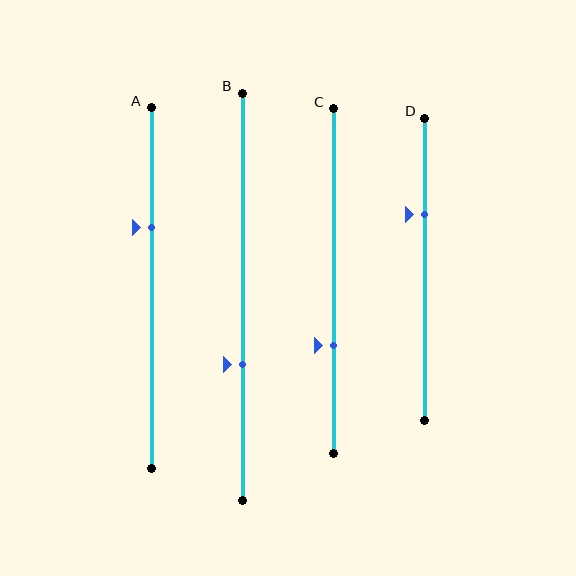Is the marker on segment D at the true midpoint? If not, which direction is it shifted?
No, the marker on segment D is shifted upward by about 18% of the segment length.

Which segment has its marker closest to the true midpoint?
Segment B has its marker closest to the true midpoint.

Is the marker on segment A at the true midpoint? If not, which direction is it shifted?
No, the marker on segment A is shifted upward by about 17% of the segment length.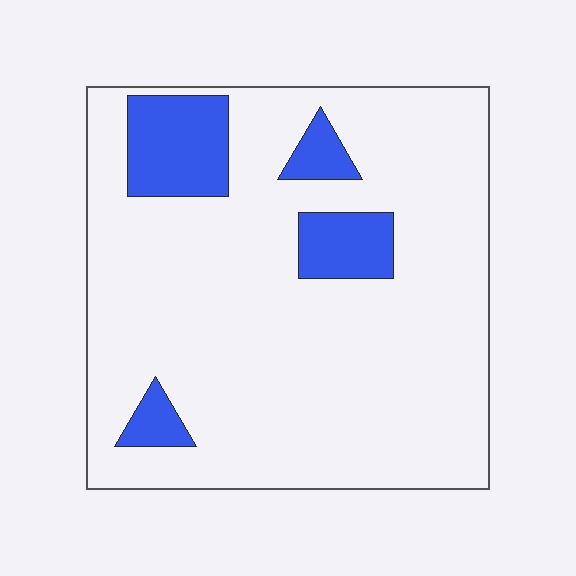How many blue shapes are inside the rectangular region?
4.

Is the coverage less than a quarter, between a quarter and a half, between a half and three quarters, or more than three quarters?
Less than a quarter.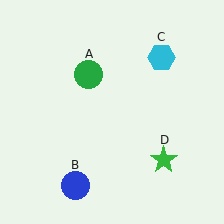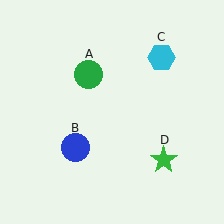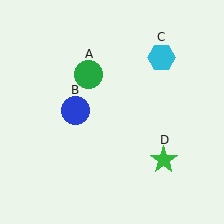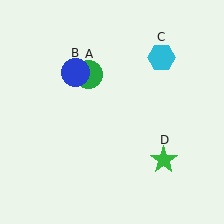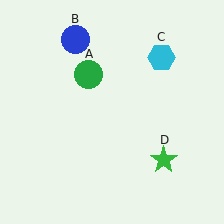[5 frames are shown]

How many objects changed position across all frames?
1 object changed position: blue circle (object B).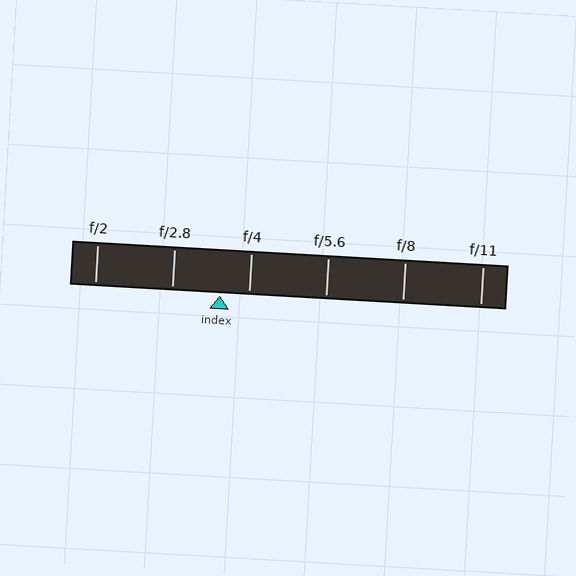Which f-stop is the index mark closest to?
The index mark is closest to f/4.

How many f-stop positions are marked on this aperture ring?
There are 6 f-stop positions marked.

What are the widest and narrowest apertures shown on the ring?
The widest aperture shown is f/2 and the narrowest is f/11.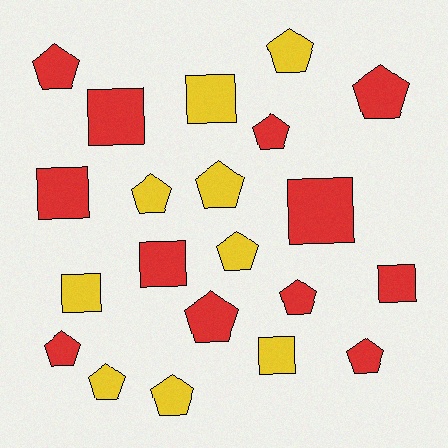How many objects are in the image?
There are 21 objects.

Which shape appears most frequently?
Pentagon, with 13 objects.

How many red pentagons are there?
There are 7 red pentagons.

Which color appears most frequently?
Red, with 12 objects.